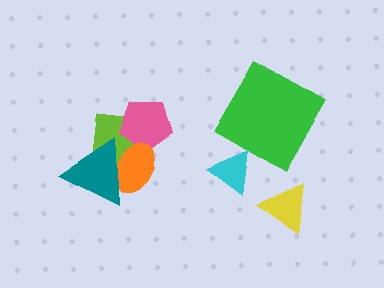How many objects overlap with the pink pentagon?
2 objects overlap with the pink pentagon.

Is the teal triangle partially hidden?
No, no other shape covers it.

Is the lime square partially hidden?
Yes, it is partially covered by another shape.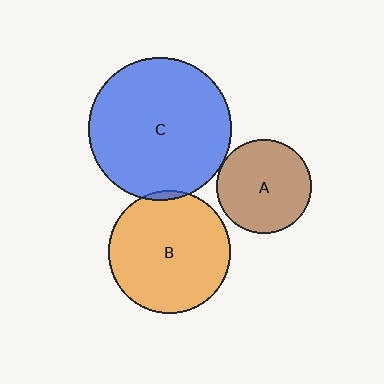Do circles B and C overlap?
Yes.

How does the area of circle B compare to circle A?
Approximately 1.7 times.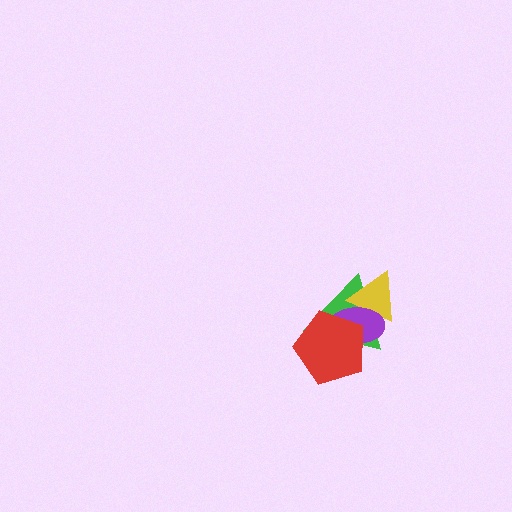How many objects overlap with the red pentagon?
2 objects overlap with the red pentagon.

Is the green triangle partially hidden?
Yes, it is partially covered by another shape.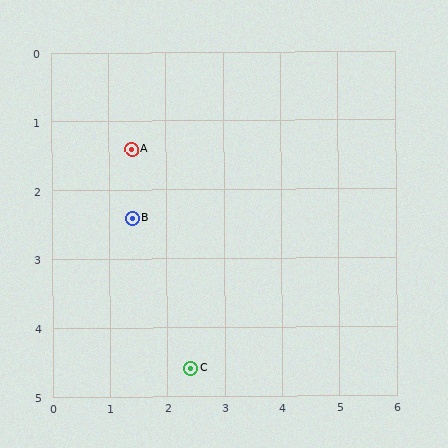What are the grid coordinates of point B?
Point B is at approximately (1.4, 2.4).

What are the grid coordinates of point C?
Point C is at approximately (2.4, 4.6).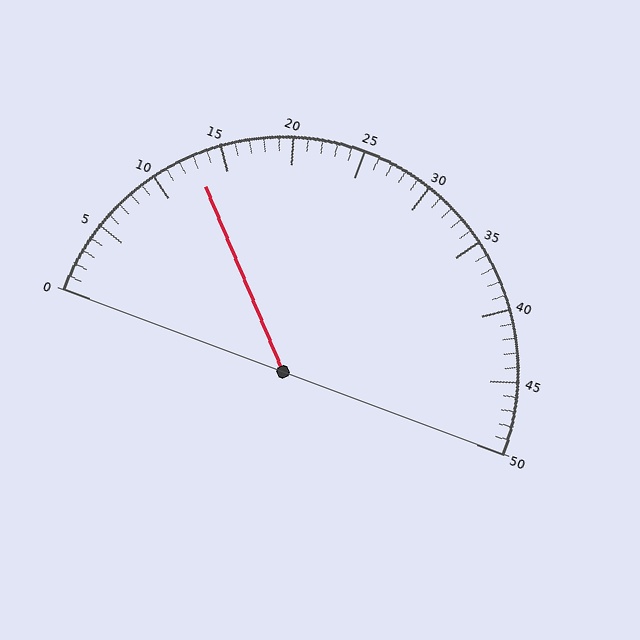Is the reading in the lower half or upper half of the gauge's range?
The reading is in the lower half of the range (0 to 50).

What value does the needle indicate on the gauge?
The needle indicates approximately 13.